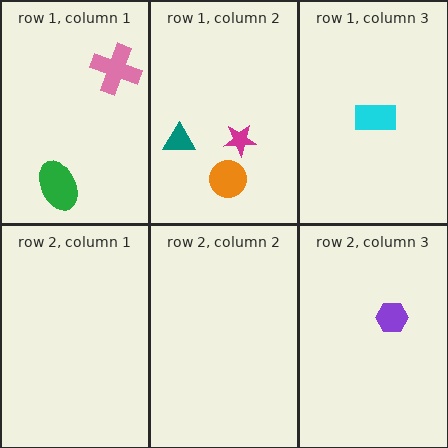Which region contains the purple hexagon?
The row 2, column 3 region.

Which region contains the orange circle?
The row 1, column 2 region.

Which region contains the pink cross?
The row 1, column 1 region.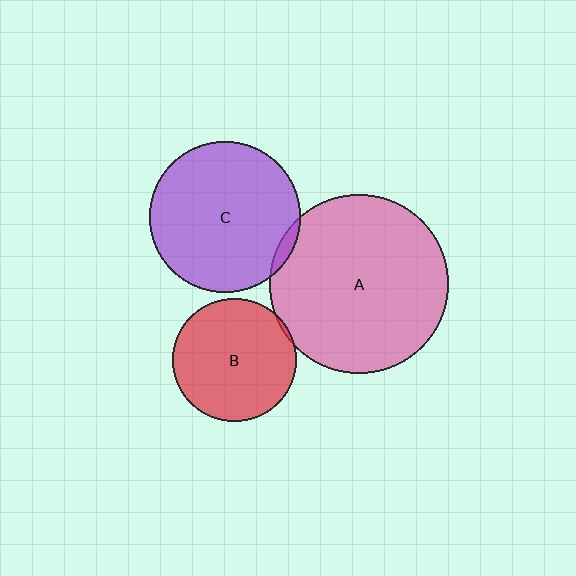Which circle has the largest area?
Circle A (pink).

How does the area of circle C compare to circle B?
Approximately 1.5 times.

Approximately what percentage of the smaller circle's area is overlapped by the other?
Approximately 5%.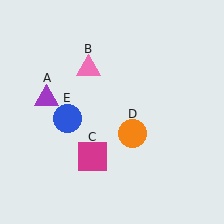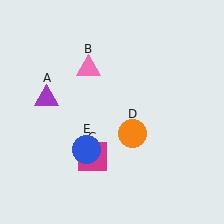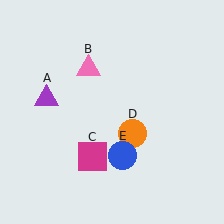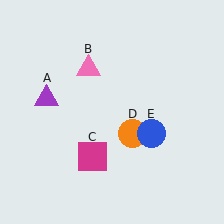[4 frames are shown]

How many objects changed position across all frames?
1 object changed position: blue circle (object E).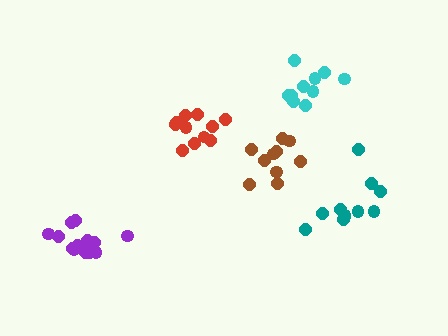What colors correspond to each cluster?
The clusters are colored: brown, teal, cyan, red, purple.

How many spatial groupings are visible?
There are 5 spatial groupings.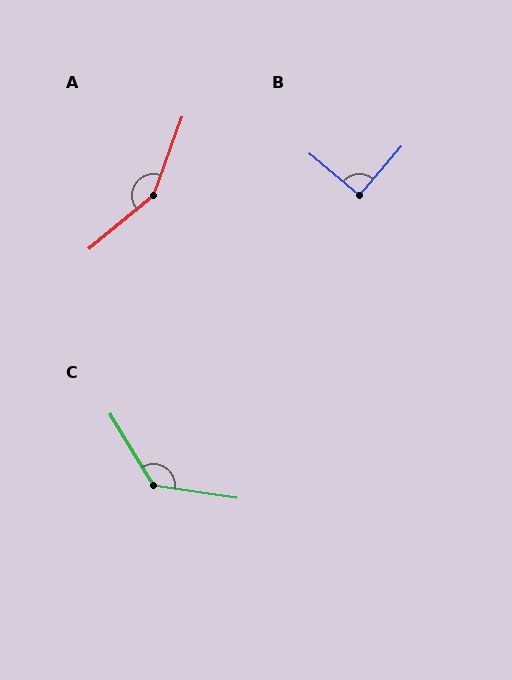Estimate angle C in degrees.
Approximately 130 degrees.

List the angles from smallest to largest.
B (91°), C (130°), A (150°).